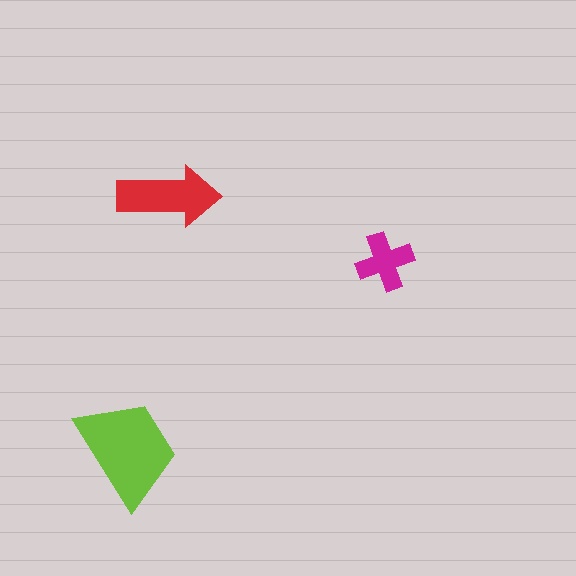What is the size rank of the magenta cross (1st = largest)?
3rd.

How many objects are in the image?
There are 3 objects in the image.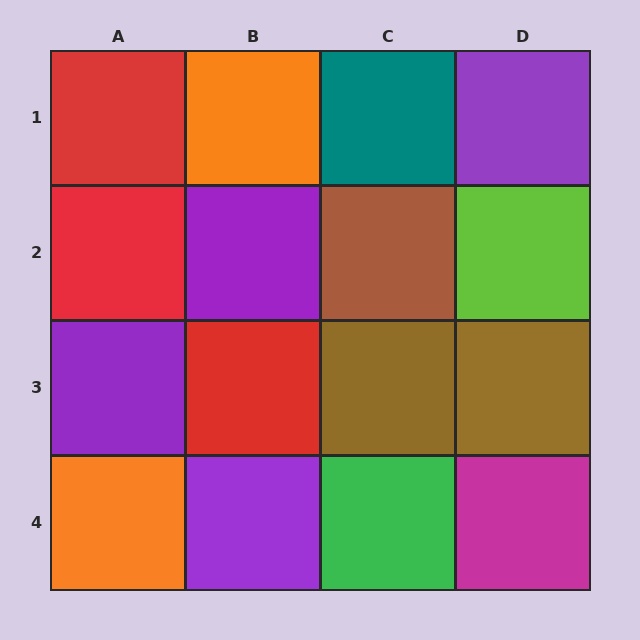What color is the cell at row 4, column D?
Magenta.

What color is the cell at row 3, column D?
Brown.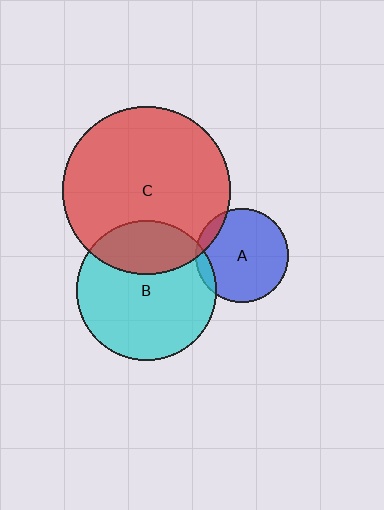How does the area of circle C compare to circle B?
Approximately 1.4 times.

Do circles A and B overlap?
Yes.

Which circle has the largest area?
Circle C (red).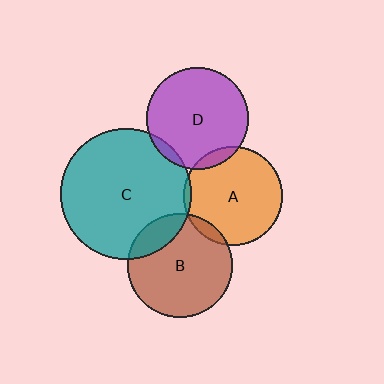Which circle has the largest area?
Circle C (teal).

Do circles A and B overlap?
Yes.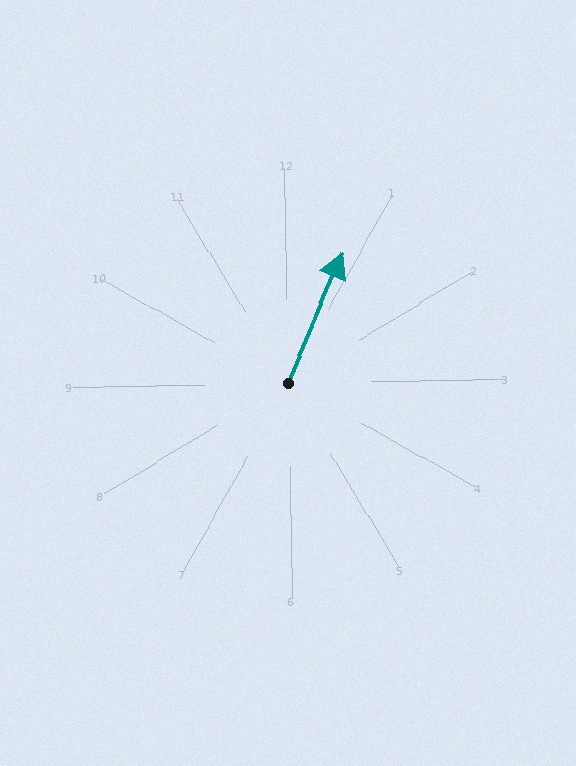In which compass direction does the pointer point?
Northeast.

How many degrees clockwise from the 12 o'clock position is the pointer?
Approximately 24 degrees.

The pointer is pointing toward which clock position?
Roughly 1 o'clock.